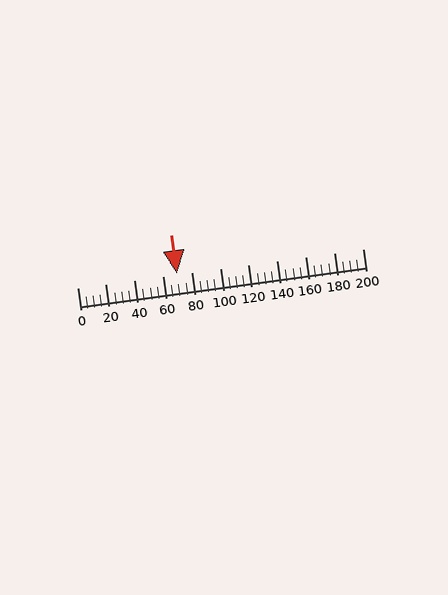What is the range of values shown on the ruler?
The ruler shows values from 0 to 200.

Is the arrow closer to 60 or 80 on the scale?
The arrow is closer to 80.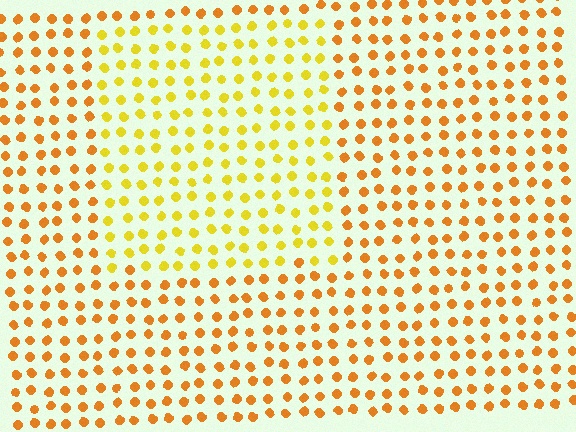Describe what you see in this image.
The image is filled with small orange elements in a uniform arrangement. A rectangle-shaped region is visible where the elements are tinted to a slightly different hue, forming a subtle color boundary.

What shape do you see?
I see a rectangle.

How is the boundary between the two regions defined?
The boundary is defined purely by a slight shift in hue (about 27 degrees). Spacing, size, and orientation are identical on both sides.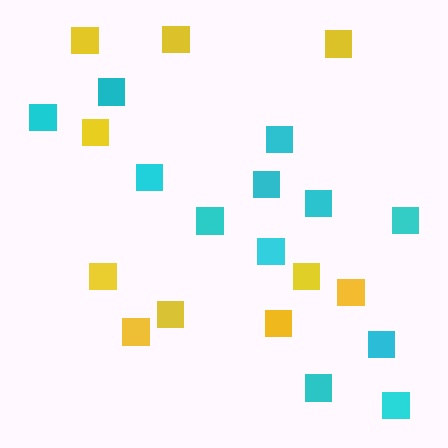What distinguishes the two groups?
There are 2 groups: one group of yellow squares (10) and one group of cyan squares (12).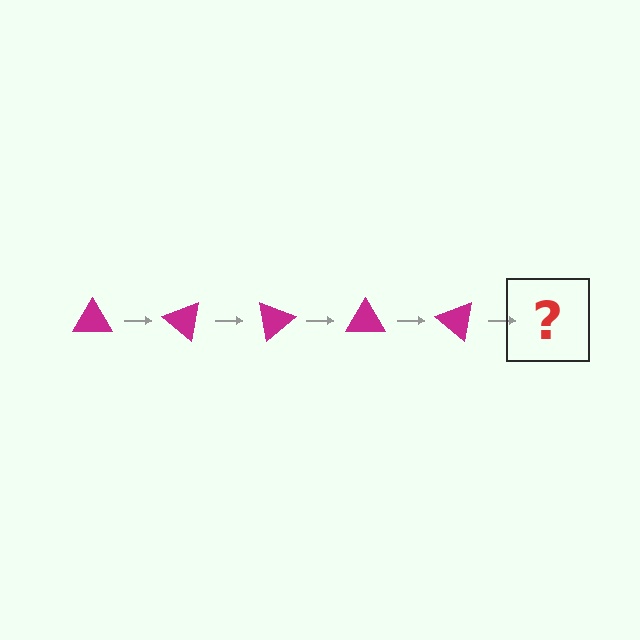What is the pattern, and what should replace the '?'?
The pattern is that the triangle rotates 40 degrees each step. The '?' should be a magenta triangle rotated 200 degrees.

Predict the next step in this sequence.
The next step is a magenta triangle rotated 200 degrees.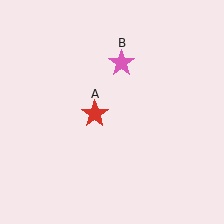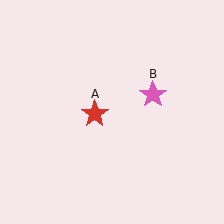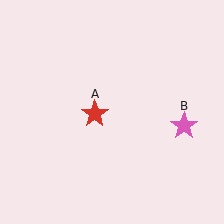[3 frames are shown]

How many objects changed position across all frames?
1 object changed position: pink star (object B).